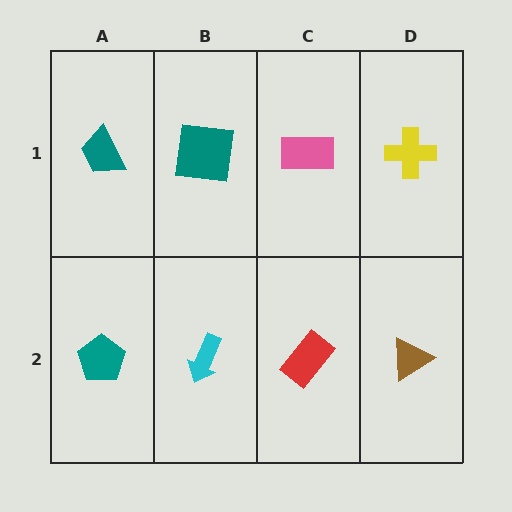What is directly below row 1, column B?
A cyan arrow.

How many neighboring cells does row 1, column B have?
3.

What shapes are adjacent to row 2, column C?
A pink rectangle (row 1, column C), a cyan arrow (row 2, column B), a brown triangle (row 2, column D).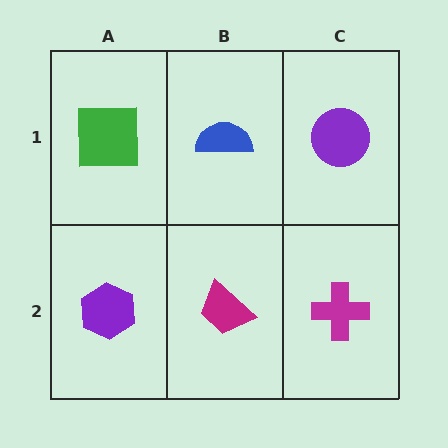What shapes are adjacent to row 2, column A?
A green square (row 1, column A), a magenta trapezoid (row 2, column B).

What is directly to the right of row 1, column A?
A blue semicircle.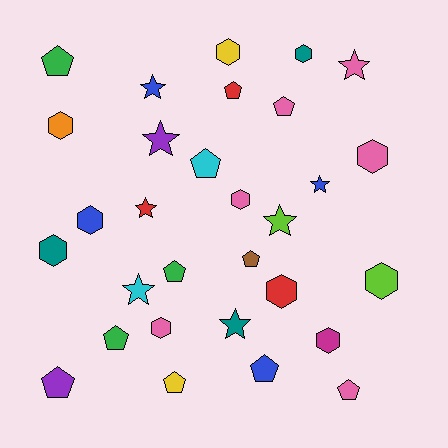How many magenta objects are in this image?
There is 1 magenta object.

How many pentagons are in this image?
There are 11 pentagons.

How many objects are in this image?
There are 30 objects.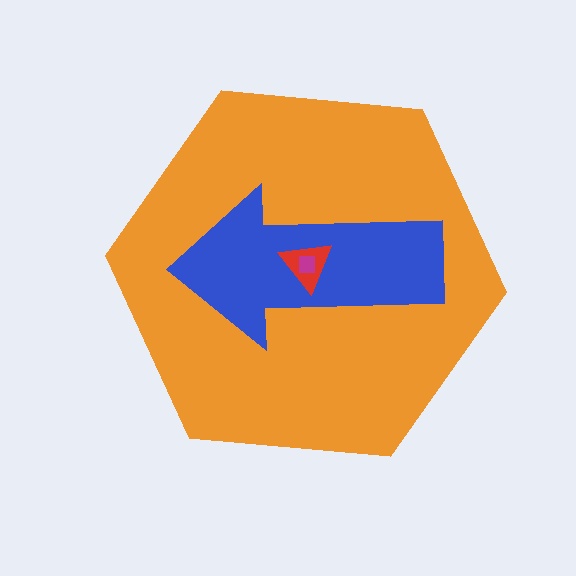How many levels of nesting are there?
4.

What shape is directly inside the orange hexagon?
The blue arrow.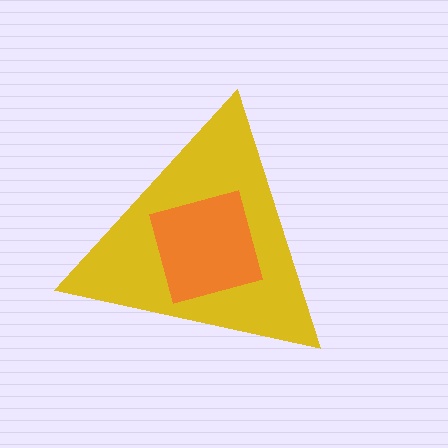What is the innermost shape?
The orange diamond.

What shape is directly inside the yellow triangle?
The orange diamond.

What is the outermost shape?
The yellow triangle.